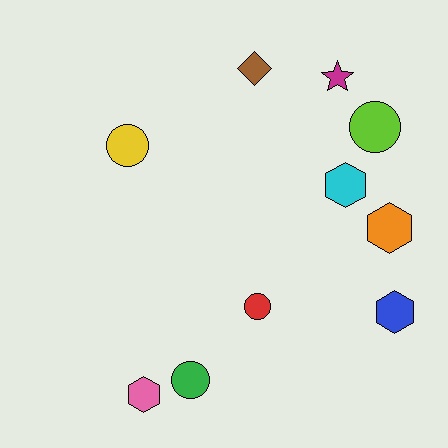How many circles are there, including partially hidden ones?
There are 4 circles.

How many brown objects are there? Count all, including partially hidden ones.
There is 1 brown object.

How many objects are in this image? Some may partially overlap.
There are 10 objects.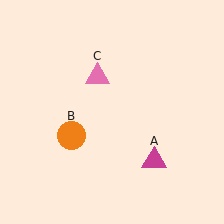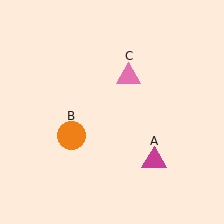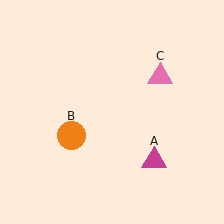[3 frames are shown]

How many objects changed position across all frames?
1 object changed position: pink triangle (object C).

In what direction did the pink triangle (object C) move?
The pink triangle (object C) moved right.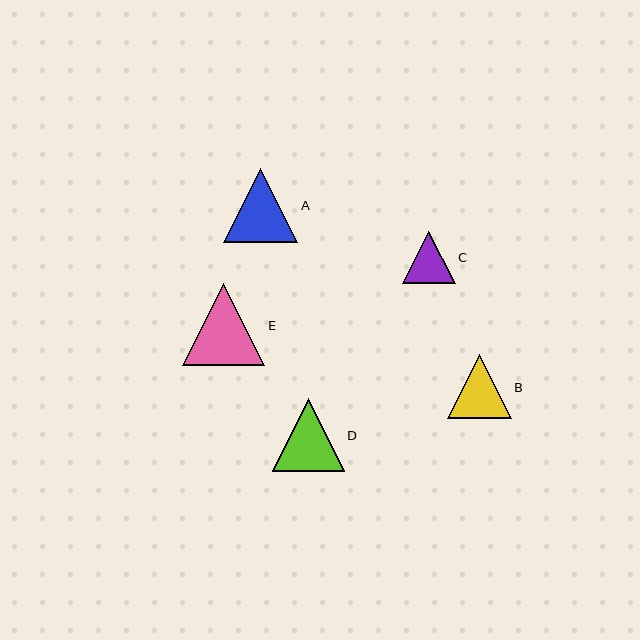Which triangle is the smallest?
Triangle C is the smallest with a size of approximately 52 pixels.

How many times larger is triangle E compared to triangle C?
Triangle E is approximately 1.6 times the size of triangle C.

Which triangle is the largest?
Triangle E is the largest with a size of approximately 82 pixels.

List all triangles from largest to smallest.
From largest to smallest: E, A, D, B, C.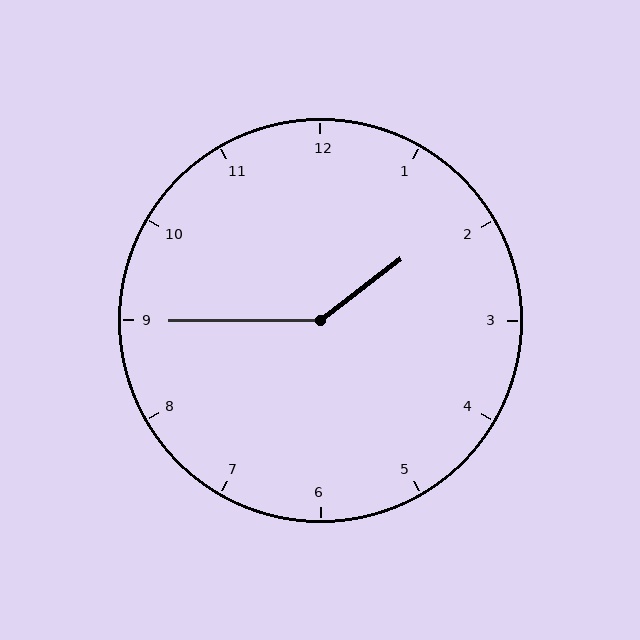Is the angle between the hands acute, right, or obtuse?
It is obtuse.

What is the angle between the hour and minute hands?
Approximately 142 degrees.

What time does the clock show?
1:45.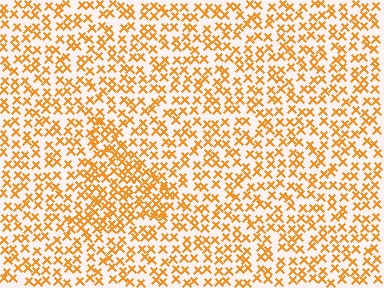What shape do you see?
I see a triangle.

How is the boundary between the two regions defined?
The boundary is defined by a change in element density (approximately 1.6x ratio). All elements are the same color, size, and shape.